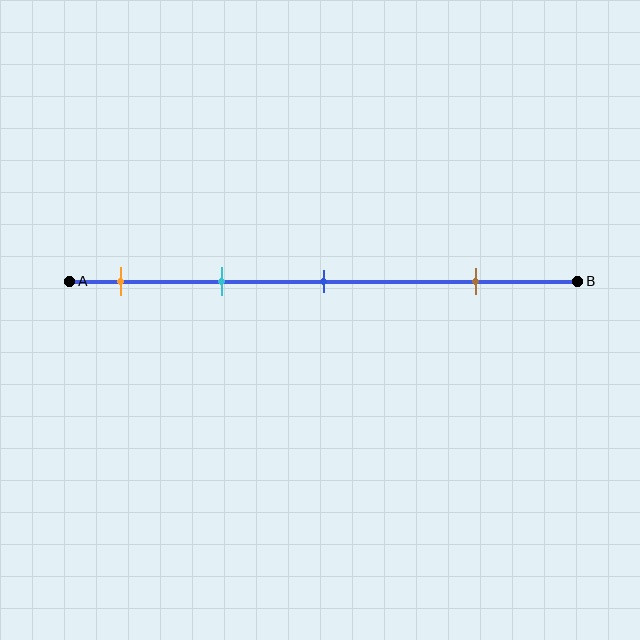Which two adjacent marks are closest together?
The orange and cyan marks are the closest adjacent pair.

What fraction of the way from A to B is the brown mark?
The brown mark is approximately 80% (0.8) of the way from A to B.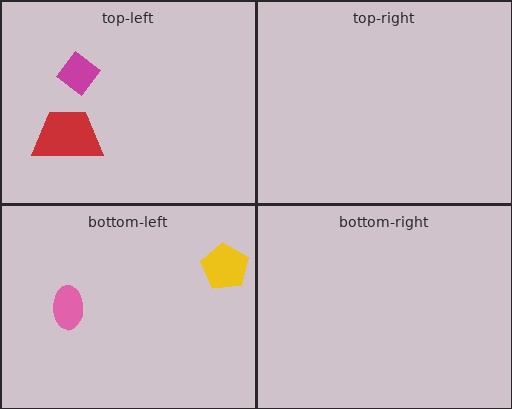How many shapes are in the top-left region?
2.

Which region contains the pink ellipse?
The bottom-left region.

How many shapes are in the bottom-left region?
2.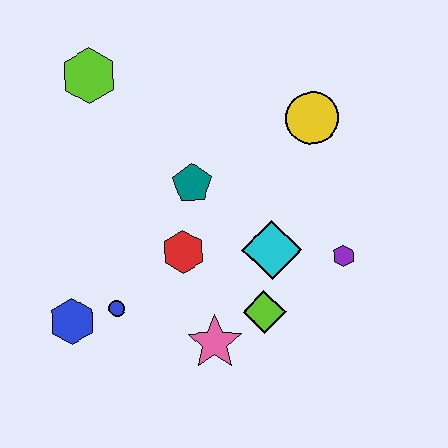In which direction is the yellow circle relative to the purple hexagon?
The yellow circle is above the purple hexagon.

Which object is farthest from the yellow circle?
The blue hexagon is farthest from the yellow circle.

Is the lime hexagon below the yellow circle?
No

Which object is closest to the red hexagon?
The teal pentagon is closest to the red hexagon.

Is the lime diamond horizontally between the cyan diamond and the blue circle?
Yes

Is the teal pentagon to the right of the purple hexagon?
No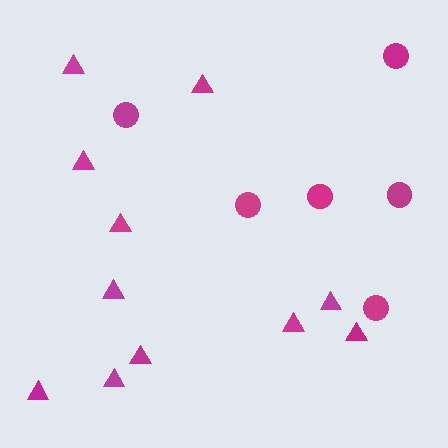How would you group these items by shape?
There are 2 groups: one group of circles (6) and one group of triangles (11).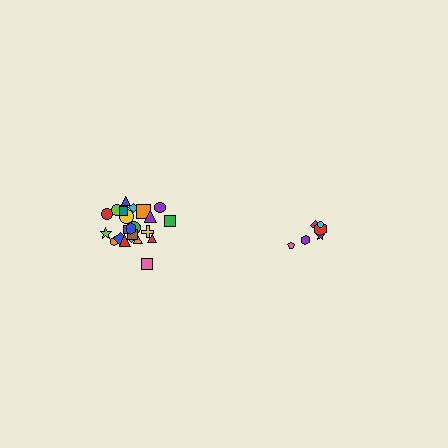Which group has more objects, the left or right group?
The left group.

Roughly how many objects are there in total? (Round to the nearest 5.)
Roughly 30 objects in total.